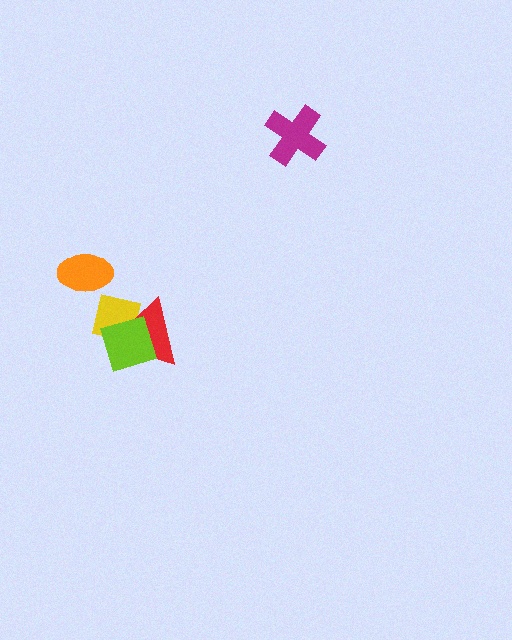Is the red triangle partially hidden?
Yes, it is partially covered by another shape.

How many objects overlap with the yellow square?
2 objects overlap with the yellow square.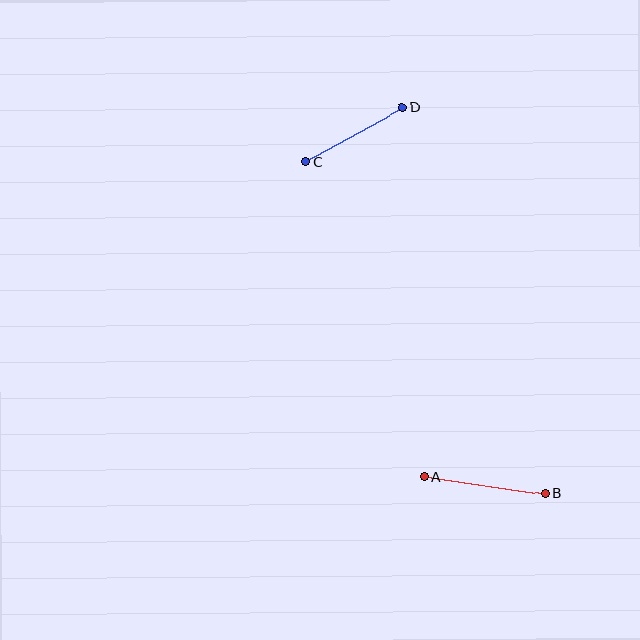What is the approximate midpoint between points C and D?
The midpoint is at approximately (354, 135) pixels.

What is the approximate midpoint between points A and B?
The midpoint is at approximately (485, 485) pixels.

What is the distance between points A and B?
The distance is approximately 122 pixels.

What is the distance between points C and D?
The distance is approximately 111 pixels.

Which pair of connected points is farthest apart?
Points A and B are farthest apart.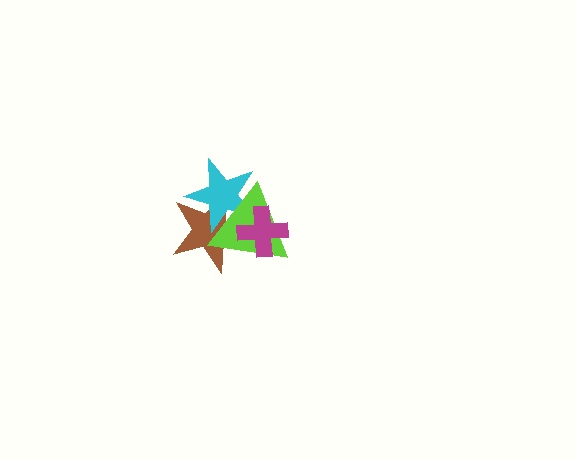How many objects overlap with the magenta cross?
3 objects overlap with the magenta cross.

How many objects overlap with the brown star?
3 objects overlap with the brown star.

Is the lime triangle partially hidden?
Yes, it is partially covered by another shape.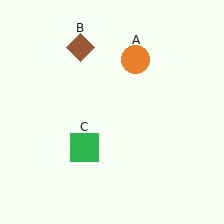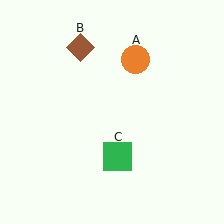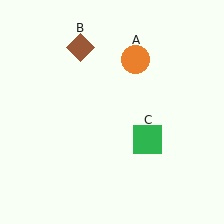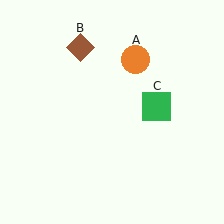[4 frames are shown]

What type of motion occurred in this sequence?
The green square (object C) rotated counterclockwise around the center of the scene.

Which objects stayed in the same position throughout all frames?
Orange circle (object A) and brown diamond (object B) remained stationary.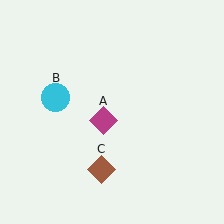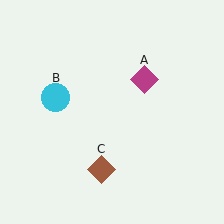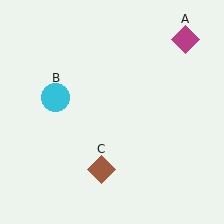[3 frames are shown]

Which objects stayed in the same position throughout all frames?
Cyan circle (object B) and brown diamond (object C) remained stationary.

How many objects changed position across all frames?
1 object changed position: magenta diamond (object A).